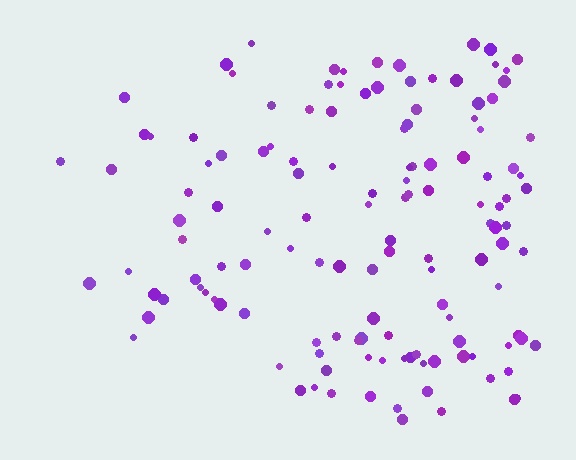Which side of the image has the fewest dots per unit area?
The left.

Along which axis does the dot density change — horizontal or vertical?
Horizontal.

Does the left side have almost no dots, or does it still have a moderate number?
Still a moderate number, just noticeably fewer than the right.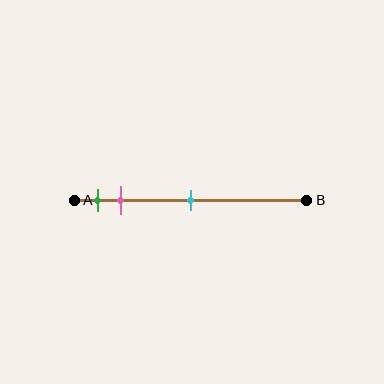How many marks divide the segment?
There are 3 marks dividing the segment.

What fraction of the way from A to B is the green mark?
The green mark is approximately 10% (0.1) of the way from A to B.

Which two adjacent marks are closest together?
The green and pink marks are the closest adjacent pair.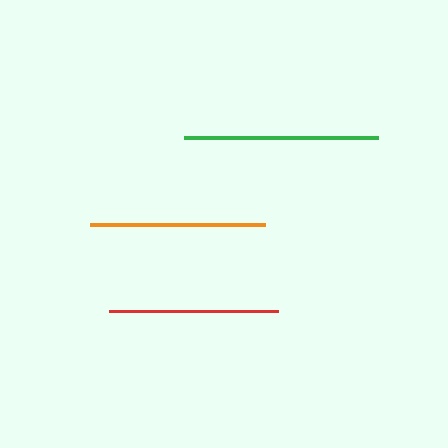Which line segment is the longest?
The green line is the longest at approximately 194 pixels.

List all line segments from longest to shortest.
From longest to shortest: green, orange, red.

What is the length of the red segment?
The red segment is approximately 169 pixels long.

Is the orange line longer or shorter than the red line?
The orange line is longer than the red line.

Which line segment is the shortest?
The red line is the shortest at approximately 169 pixels.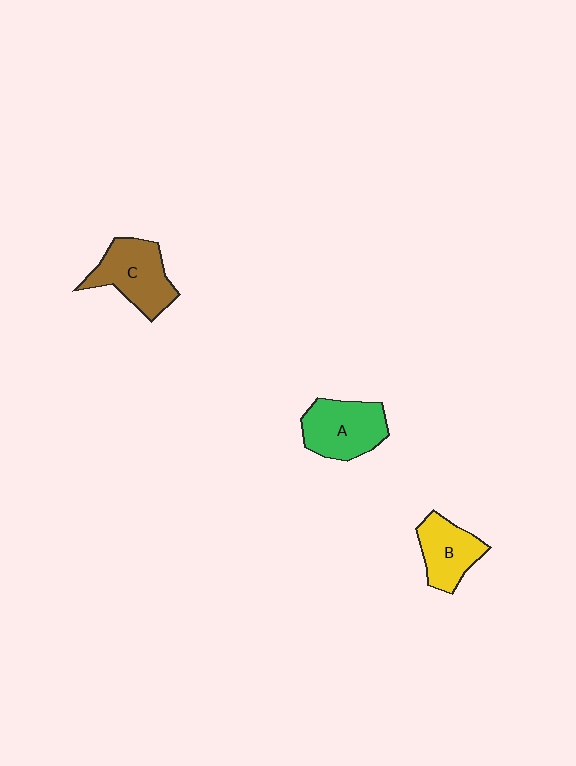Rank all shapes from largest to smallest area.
From largest to smallest: C (brown), A (green), B (yellow).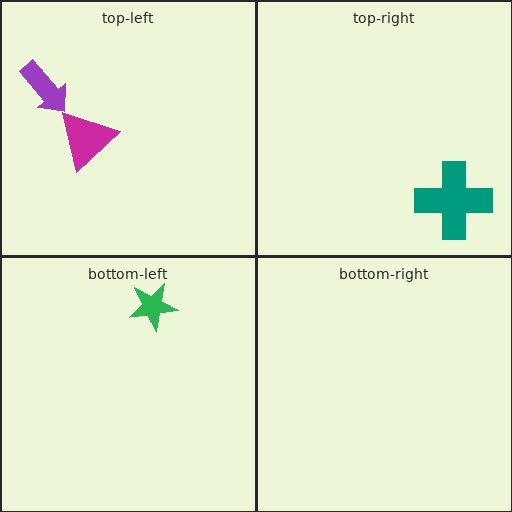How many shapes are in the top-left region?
2.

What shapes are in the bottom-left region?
The green star.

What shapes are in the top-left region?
The magenta triangle, the purple arrow.